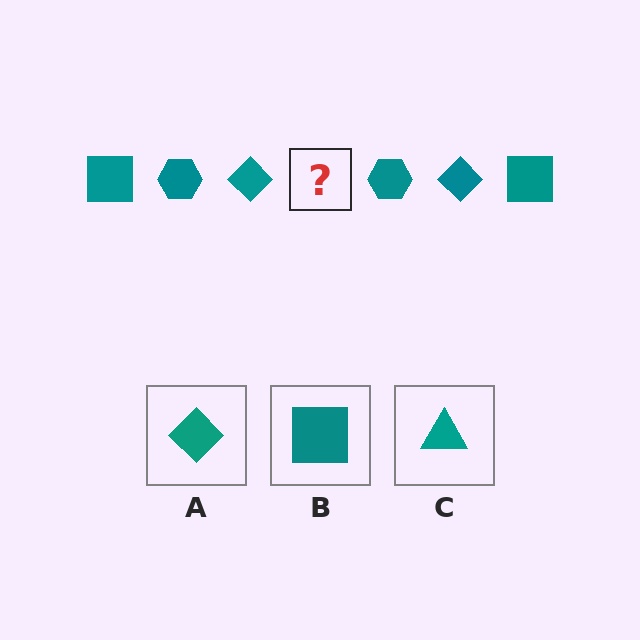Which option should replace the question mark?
Option B.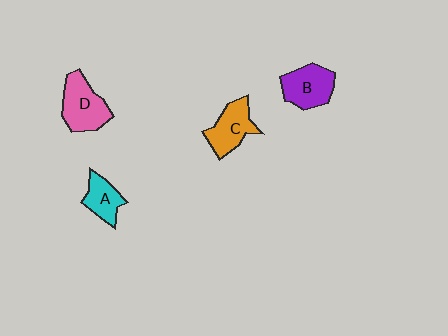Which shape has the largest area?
Shape D (pink).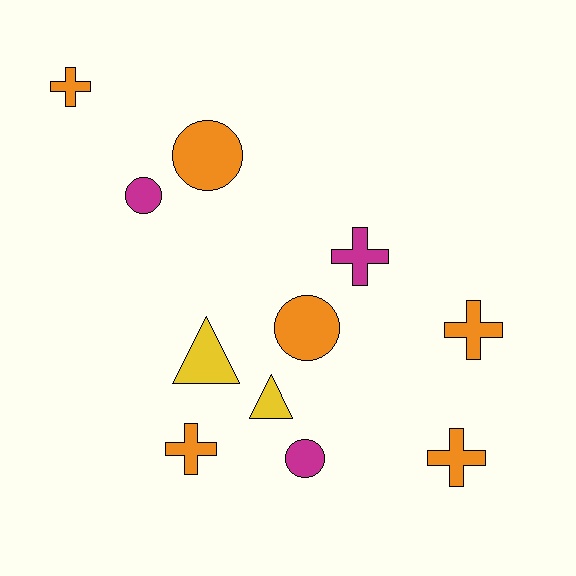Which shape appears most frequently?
Cross, with 5 objects.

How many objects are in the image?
There are 11 objects.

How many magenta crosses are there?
There is 1 magenta cross.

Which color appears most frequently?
Orange, with 6 objects.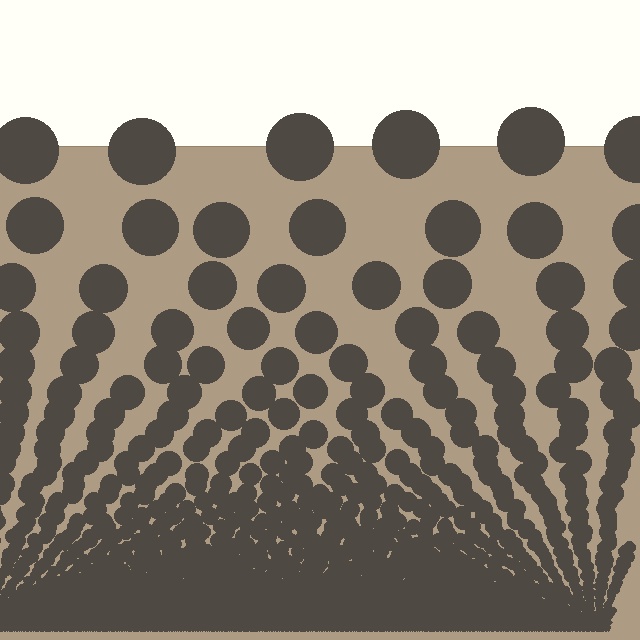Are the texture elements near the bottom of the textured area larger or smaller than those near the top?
Smaller. The gradient is inverted — elements near the bottom are smaller and denser.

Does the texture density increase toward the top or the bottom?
Density increases toward the bottom.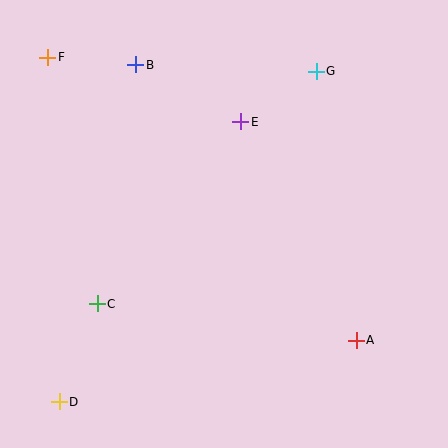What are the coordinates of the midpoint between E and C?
The midpoint between E and C is at (169, 213).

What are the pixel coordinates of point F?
Point F is at (48, 57).